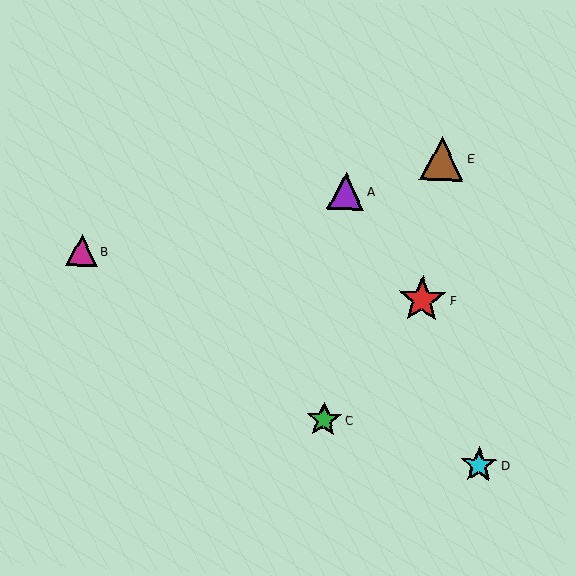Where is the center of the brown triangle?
The center of the brown triangle is at (442, 158).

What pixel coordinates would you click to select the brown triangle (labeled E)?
Click at (442, 158) to select the brown triangle E.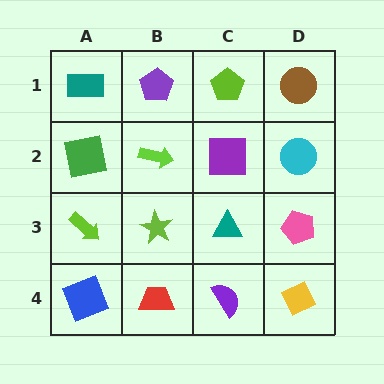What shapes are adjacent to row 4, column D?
A pink pentagon (row 3, column D), a purple semicircle (row 4, column C).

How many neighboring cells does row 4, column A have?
2.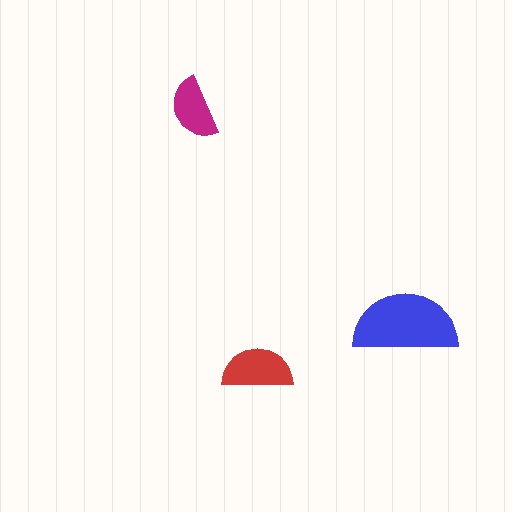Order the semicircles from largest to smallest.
the blue one, the red one, the magenta one.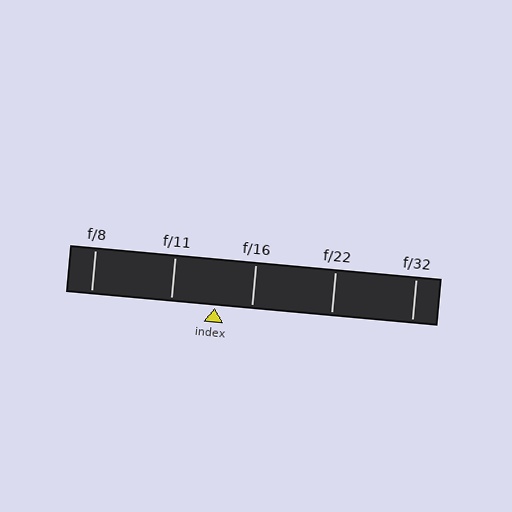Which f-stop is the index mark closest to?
The index mark is closest to f/16.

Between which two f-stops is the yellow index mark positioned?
The index mark is between f/11 and f/16.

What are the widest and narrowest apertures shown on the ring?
The widest aperture shown is f/8 and the narrowest is f/32.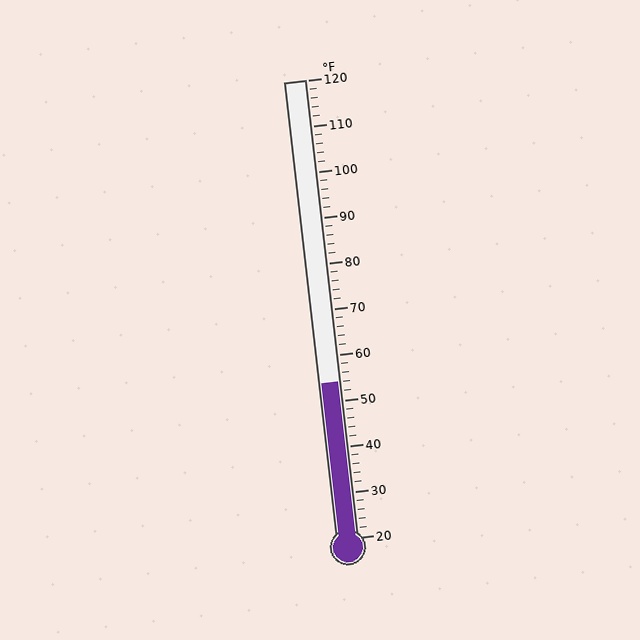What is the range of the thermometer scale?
The thermometer scale ranges from 20°F to 120°F.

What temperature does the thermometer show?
The thermometer shows approximately 54°F.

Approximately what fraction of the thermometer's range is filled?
The thermometer is filled to approximately 35% of its range.